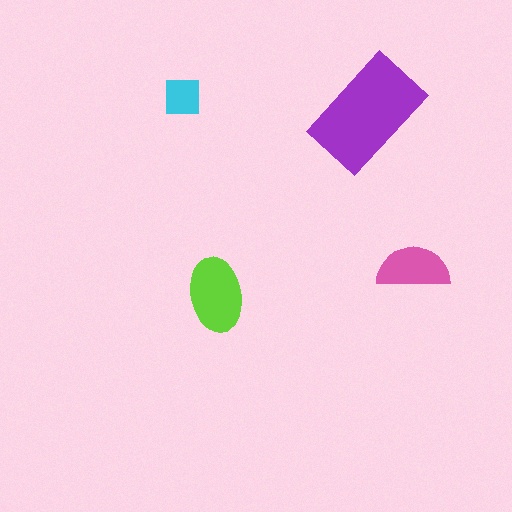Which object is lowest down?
The lime ellipse is bottommost.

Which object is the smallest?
The cyan square.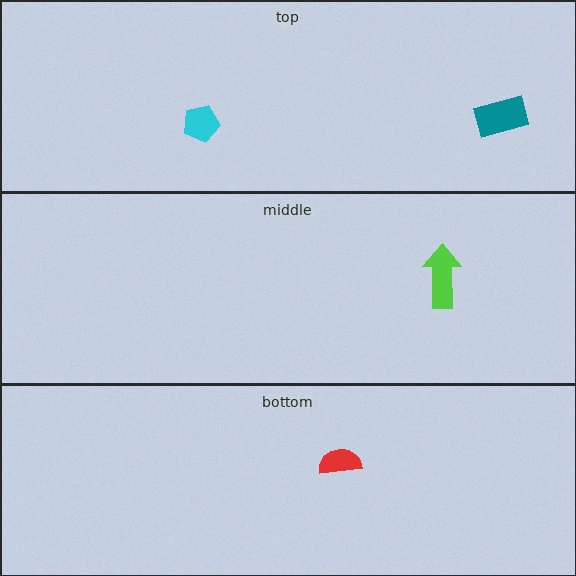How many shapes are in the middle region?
1.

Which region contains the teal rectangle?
The top region.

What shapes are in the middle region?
The lime arrow.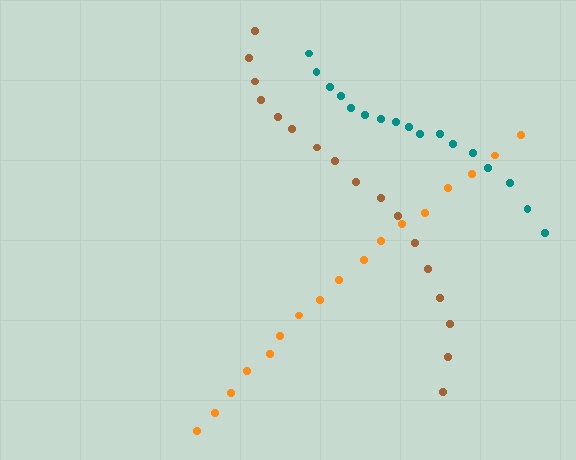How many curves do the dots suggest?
There are 3 distinct paths.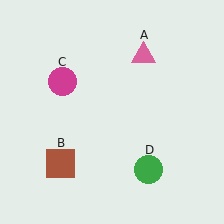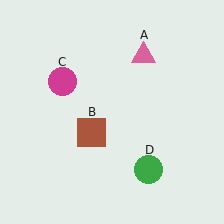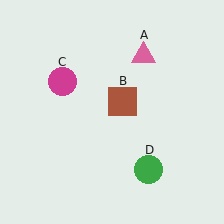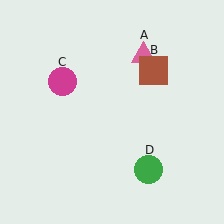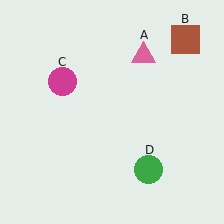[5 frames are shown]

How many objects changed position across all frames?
1 object changed position: brown square (object B).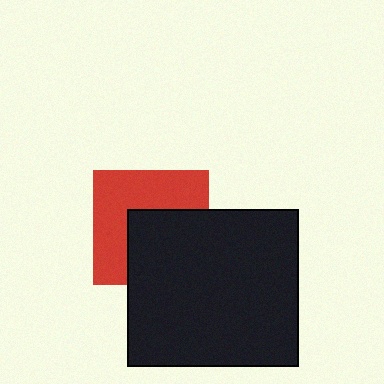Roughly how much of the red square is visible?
About half of it is visible (roughly 54%).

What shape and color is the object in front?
The object in front is a black rectangle.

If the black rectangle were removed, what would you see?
You would see the complete red square.